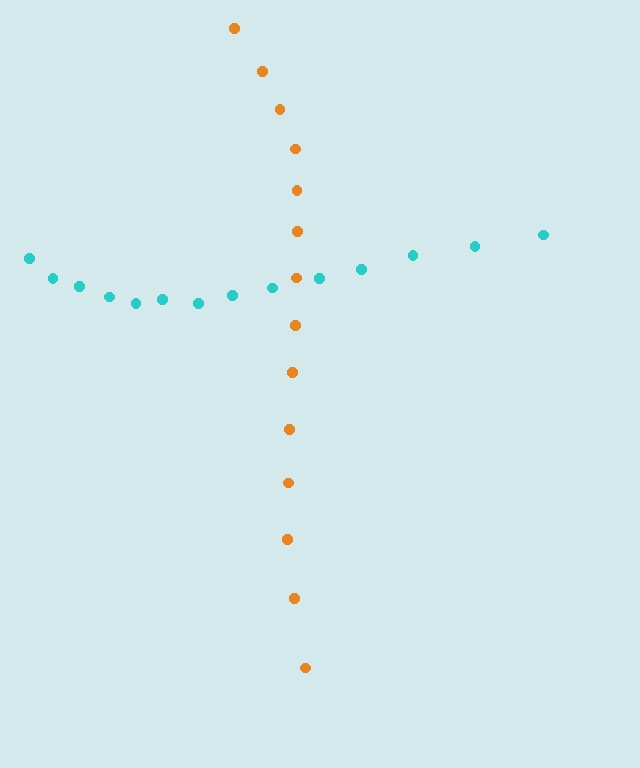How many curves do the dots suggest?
There are 2 distinct paths.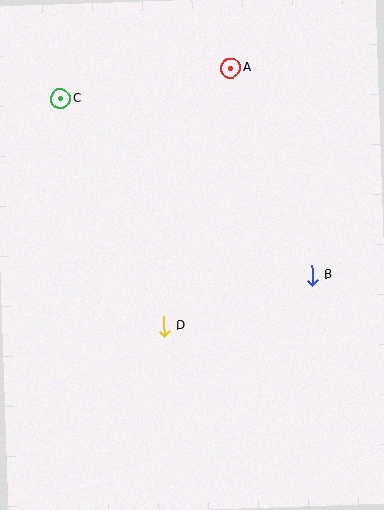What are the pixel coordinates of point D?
Point D is at (164, 326).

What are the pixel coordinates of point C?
Point C is at (61, 99).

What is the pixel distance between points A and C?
The distance between A and C is 173 pixels.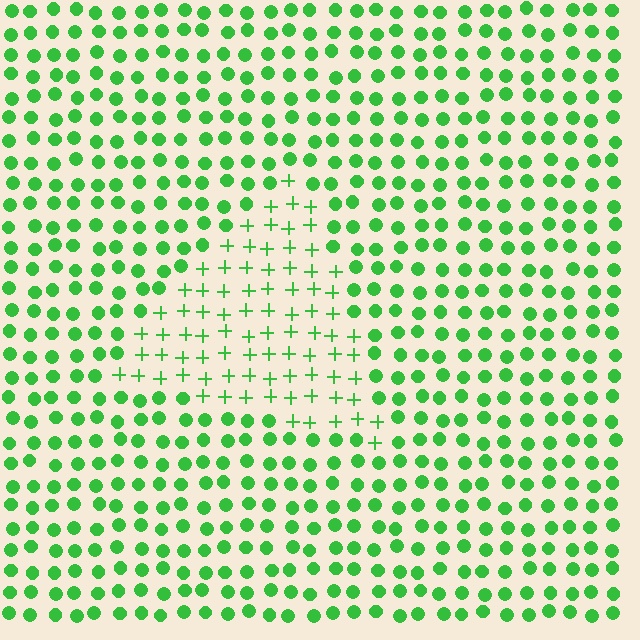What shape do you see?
I see a triangle.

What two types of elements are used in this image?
The image uses plus signs inside the triangle region and circles outside it.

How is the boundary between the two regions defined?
The boundary is defined by a change in element shape: plus signs inside vs. circles outside. All elements share the same color and spacing.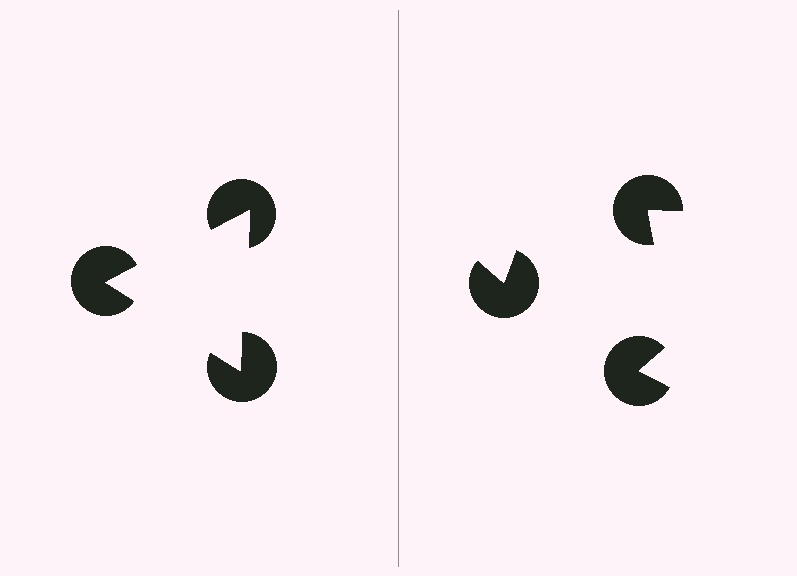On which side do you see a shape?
An illusory triangle appears on the left side. On the right side the wedge cuts are rotated, so no coherent shape forms.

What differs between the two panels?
The pac-man discs are positioned identically on both sides; only the wedge orientations differ. On the left they align to a triangle; on the right they are misaligned.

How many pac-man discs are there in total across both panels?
6 — 3 on each side.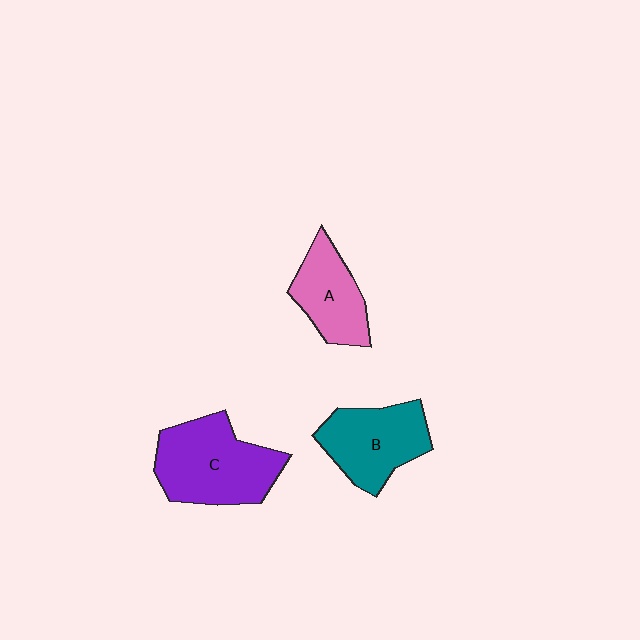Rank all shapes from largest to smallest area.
From largest to smallest: C (purple), B (teal), A (pink).